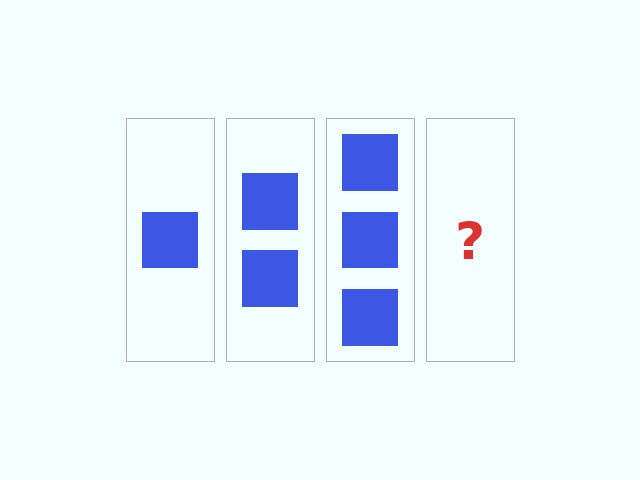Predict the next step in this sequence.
The next step is 4 squares.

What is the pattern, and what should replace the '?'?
The pattern is that each step adds one more square. The '?' should be 4 squares.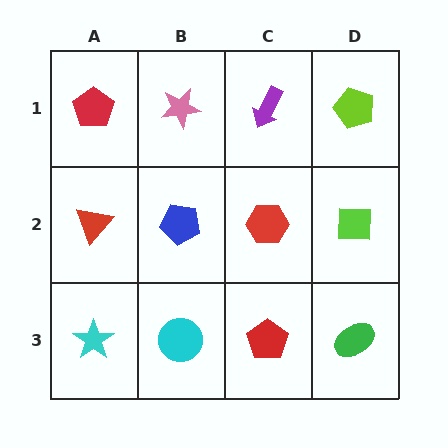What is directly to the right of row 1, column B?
A purple arrow.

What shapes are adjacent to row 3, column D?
A lime square (row 2, column D), a red pentagon (row 3, column C).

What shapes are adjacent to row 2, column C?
A purple arrow (row 1, column C), a red pentagon (row 3, column C), a blue pentagon (row 2, column B), a lime square (row 2, column D).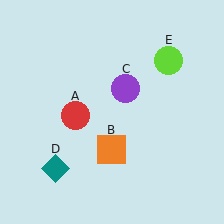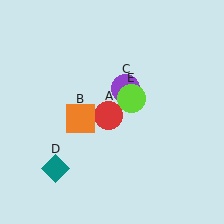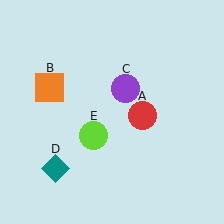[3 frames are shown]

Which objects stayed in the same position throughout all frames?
Purple circle (object C) and teal diamond (object D) remained stationary.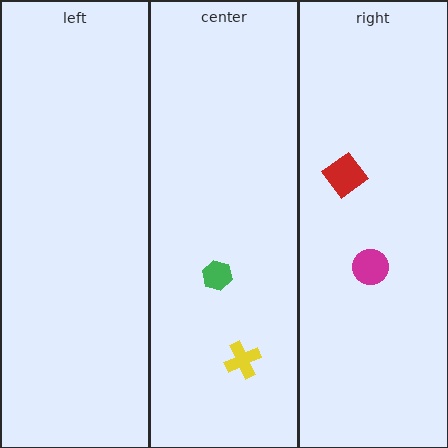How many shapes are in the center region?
2.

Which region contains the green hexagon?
The center region.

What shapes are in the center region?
The green hexagon, the yellow cross.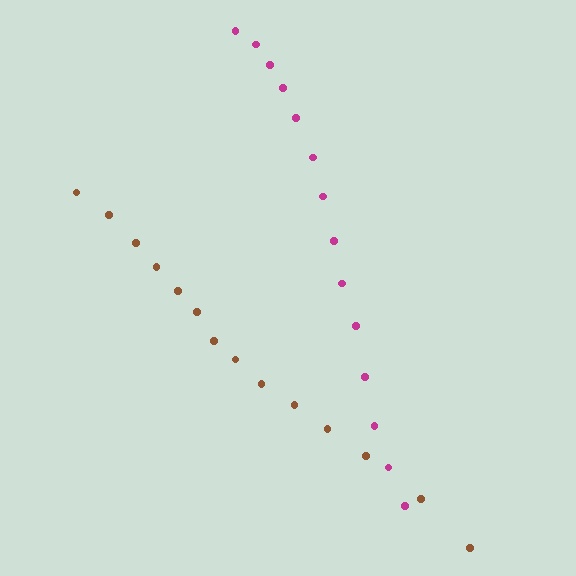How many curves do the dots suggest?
There are 2 distinct paths.